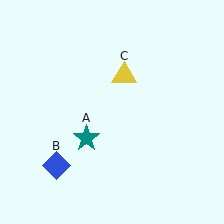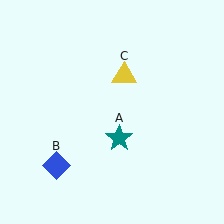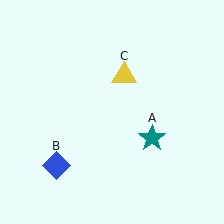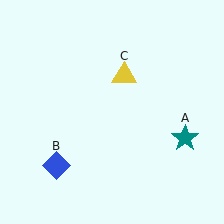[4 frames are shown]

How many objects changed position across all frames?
1 object changed position: teal star (object A).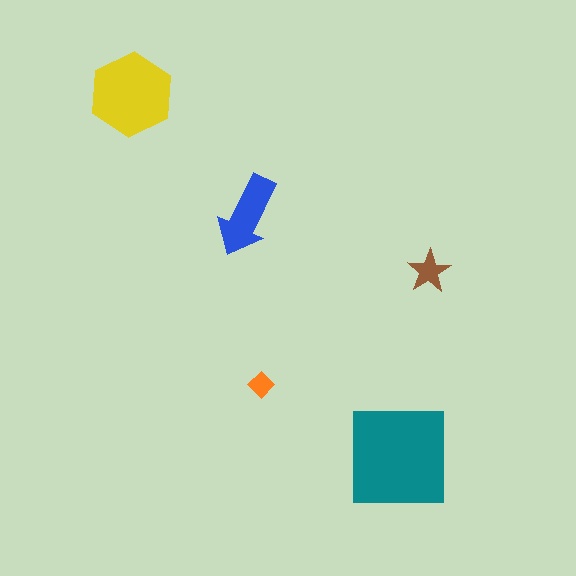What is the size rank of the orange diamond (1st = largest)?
5th.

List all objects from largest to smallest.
The teal square, the yellow hexagon, the blue arrow, the brown star, the orange diamond.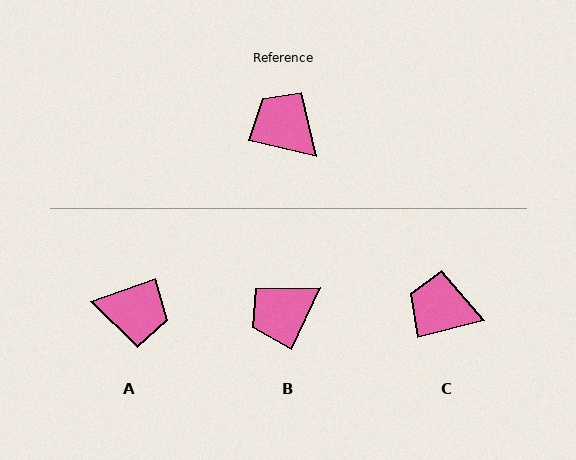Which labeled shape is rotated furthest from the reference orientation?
A, about 147 degrees away.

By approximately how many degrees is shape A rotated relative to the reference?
Approximately 147 degrees clockwise.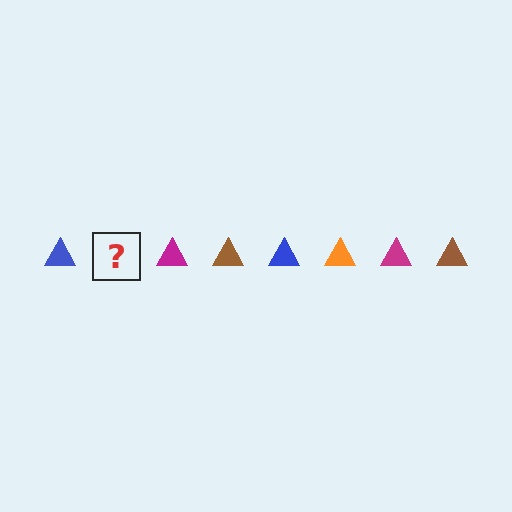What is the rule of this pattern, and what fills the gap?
The rule is that the pattern cycles through blue, orange, magenta, brown triangles. The gap should be filled with an orange triangle.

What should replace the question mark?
The question mark should be replaced with an orange triangle.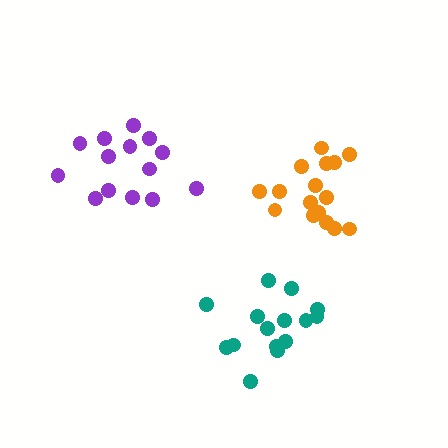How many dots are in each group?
Group 1: 16 dots, Group 2: 14 dots, Group 3: 15 dots (45 total).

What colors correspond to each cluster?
The clusters are colored: orange, purple, teal.